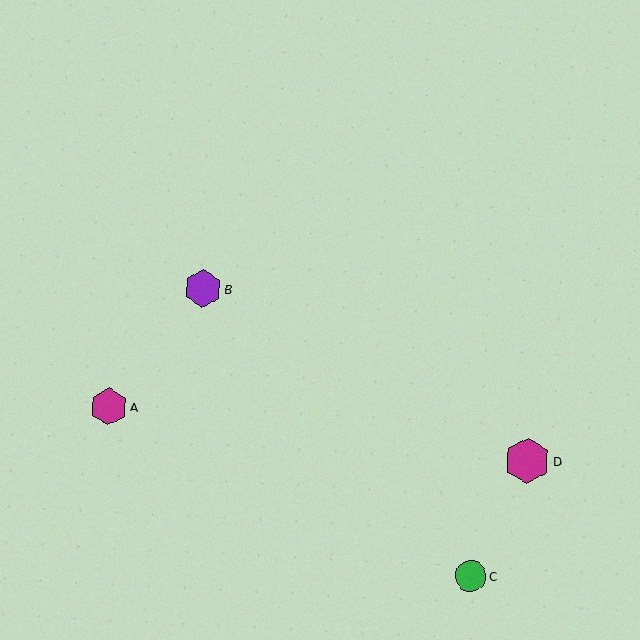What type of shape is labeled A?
Shape A is a magenta hexagon.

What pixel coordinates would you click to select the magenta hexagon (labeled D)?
Click at (527, 461) to select the magenta hexagon D.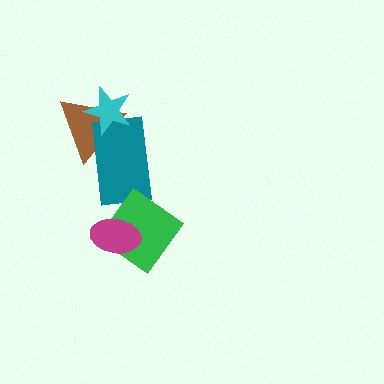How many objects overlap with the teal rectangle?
2 objects overlap with the teal rectangle.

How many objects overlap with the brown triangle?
2 objects overlap with the brown triangle.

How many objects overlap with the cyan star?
2 objects overlap with the cyan star.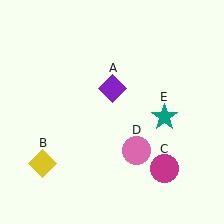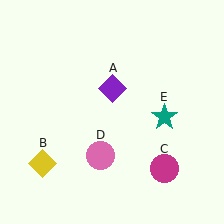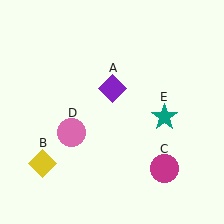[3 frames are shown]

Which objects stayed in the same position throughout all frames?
Purple diamond (object A) and yellow diamond (object B) and magenta circle (object C) and teal star (object E) remained stationary.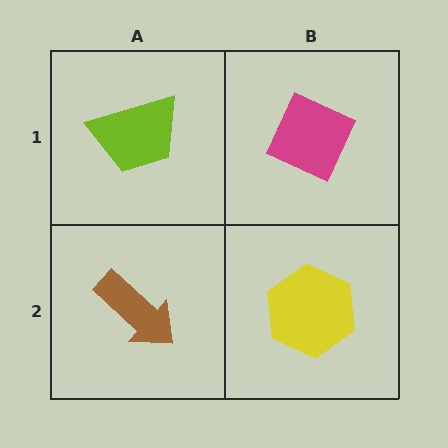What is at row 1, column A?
A lime trapezoid.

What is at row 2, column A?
A brown arrow.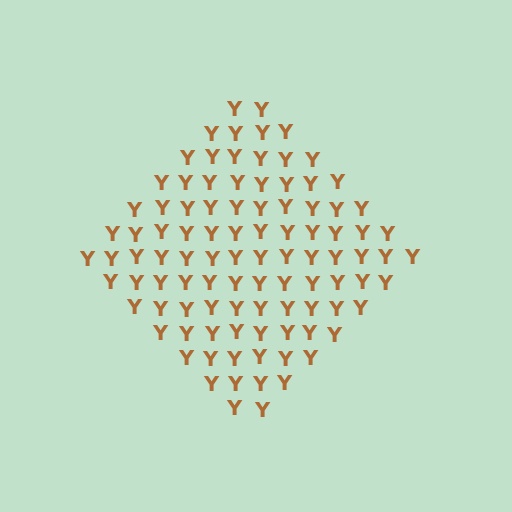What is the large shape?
The large shape is a diamond.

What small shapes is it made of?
It is made of small letter Y's.